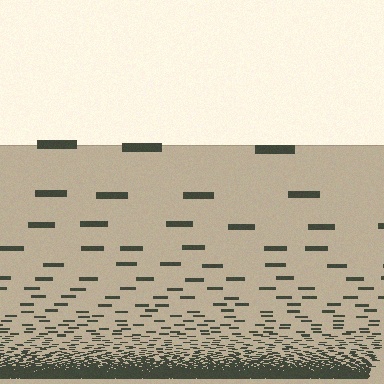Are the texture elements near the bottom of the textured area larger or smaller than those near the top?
Smaller. The gradient is inverted — elements near the bottom are smaller and denser.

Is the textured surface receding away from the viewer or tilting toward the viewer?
The surface appears to tilt toward the viewer. Texture elements get larger and sparser toward the top.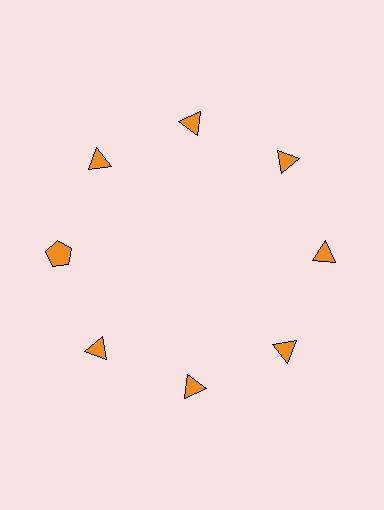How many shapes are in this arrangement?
There are 8 shapes arranged in a ring pattern.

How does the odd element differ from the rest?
It has a different shape: pentagon instead of triangle.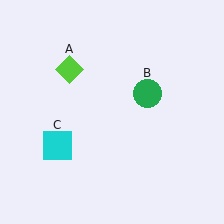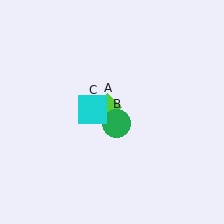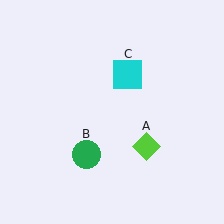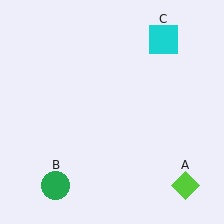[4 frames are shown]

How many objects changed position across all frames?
3 objects changed position: lime diamond (object A), green circle (object B), cyan square (object C).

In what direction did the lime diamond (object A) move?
The lime diamond (object A) moved down and to the right.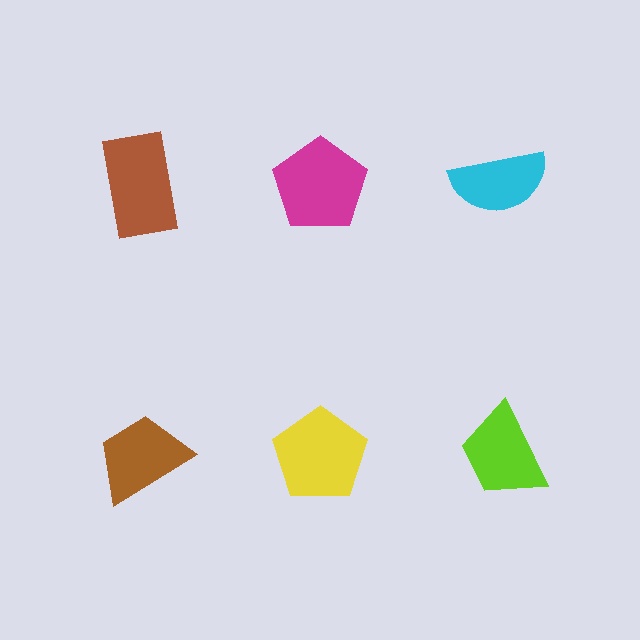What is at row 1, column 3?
A cyan semicircle.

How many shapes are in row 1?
3 shapes.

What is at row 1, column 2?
A magenta pentagon.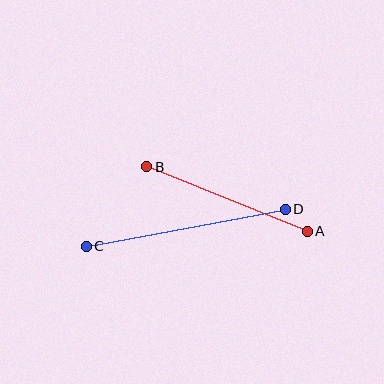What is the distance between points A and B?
The distance is approximately 173 pixels.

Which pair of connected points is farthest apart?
Points C and D are farthest apart.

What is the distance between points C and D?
The distance is approximately 203 pixels.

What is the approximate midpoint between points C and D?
The midpoint is at approximately (186, 228) pixels.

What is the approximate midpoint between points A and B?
The midpoint is at approximately (227, 199) pixels.